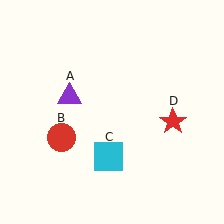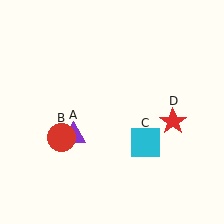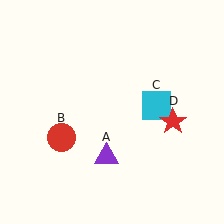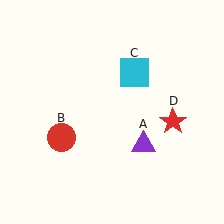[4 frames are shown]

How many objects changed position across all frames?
2 objects changed position: purple triangle (object A), cyan square (object C).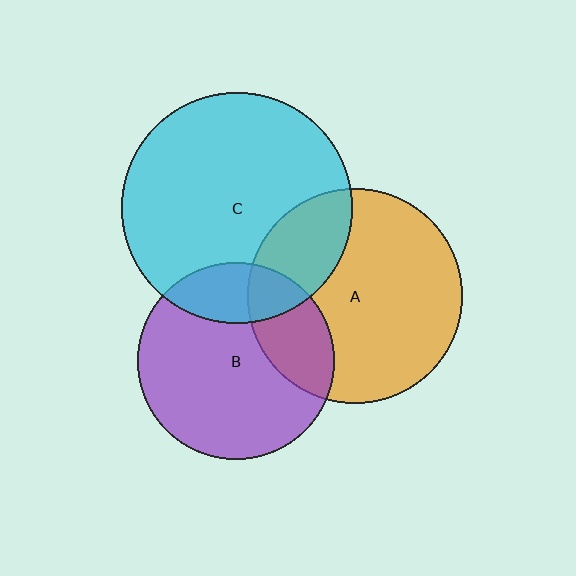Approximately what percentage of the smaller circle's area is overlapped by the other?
Approximately 20%.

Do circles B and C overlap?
Yes.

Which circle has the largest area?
Circle C (cyan).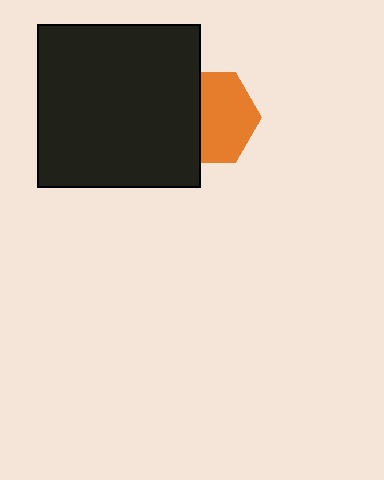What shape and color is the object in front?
The object in front is a black square.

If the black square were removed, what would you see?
You would see the complete orange hexagon.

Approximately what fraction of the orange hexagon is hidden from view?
Roughly 40% of the orange hexagon is hidden behind the black square.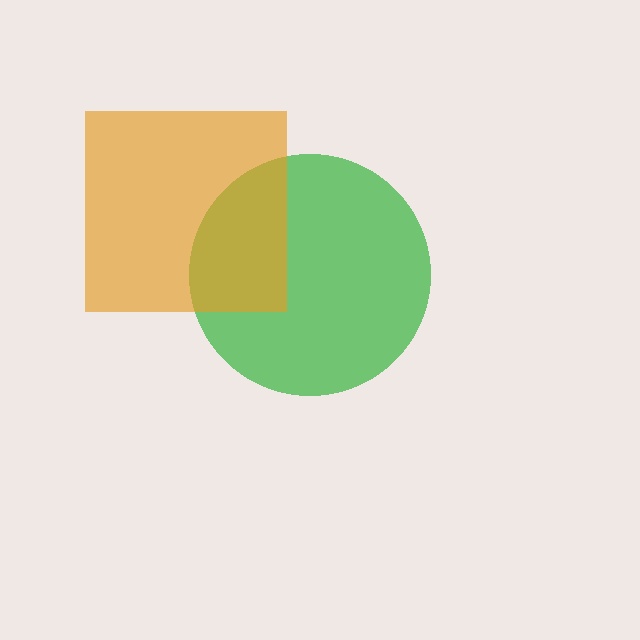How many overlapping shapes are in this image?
There are 2 overlapping shapes in the image.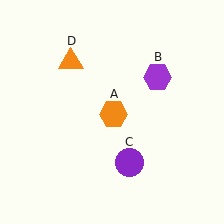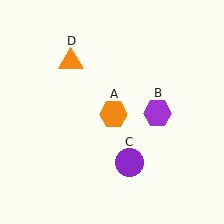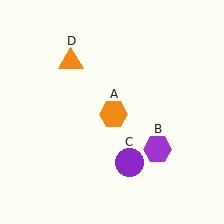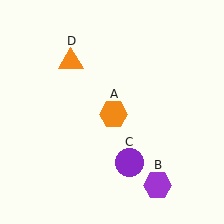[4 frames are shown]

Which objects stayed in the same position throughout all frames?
Orange hexagon (object A) and purple circle (object C) and orange triangle (object D) remained stationary.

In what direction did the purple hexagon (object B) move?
The purple hexagon (object B) moved down.